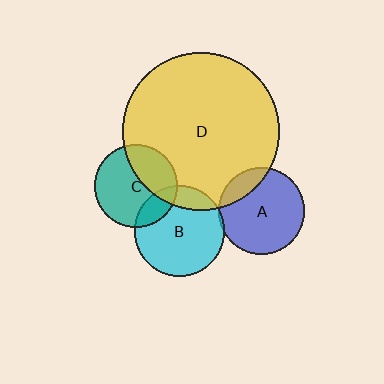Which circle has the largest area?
Circle D (yellow).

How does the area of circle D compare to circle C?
Approximately 3.7 times.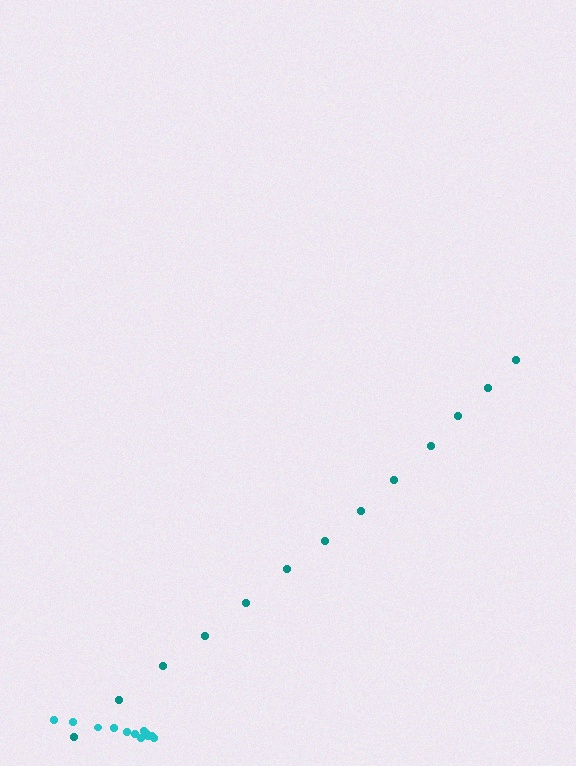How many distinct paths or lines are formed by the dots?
There are 2 distinct paths.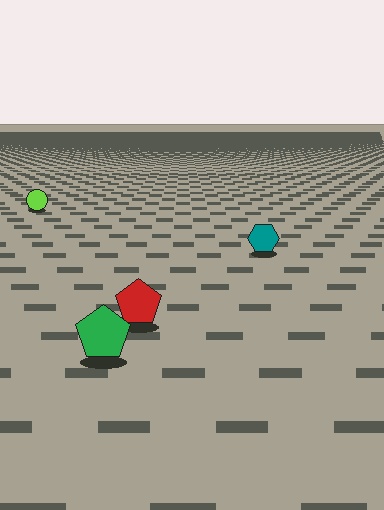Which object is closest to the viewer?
The green pentagon is closest. The texture marks near it are larger and more spread out.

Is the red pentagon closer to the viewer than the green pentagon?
No. The green pentagon is closer — you can tell from the texture gradient: the ground texture is coarser near it.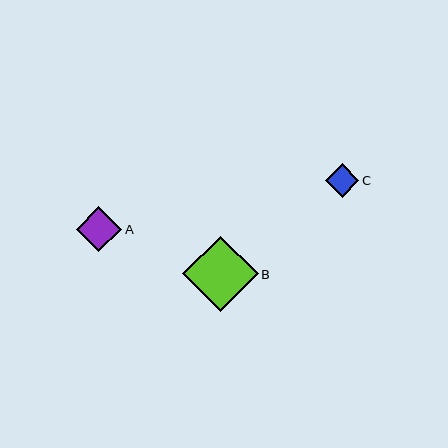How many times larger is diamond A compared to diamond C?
Diamond A is approximately 1.3 times the size of diamond C.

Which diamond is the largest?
Diamond B is the largest with a size of approximately 76 pixels.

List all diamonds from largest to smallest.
From largest to smallest: B, A, C.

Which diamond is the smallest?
Diamond C is the smallest with a size of approximately 34 pixels.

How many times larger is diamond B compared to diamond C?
Diamond B is approximately 2.3 times the size of diamond C.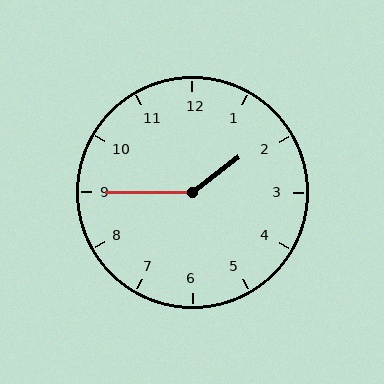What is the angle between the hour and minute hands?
Approximately 142 degrees.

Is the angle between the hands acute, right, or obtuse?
It is obtuse.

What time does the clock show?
1:45.